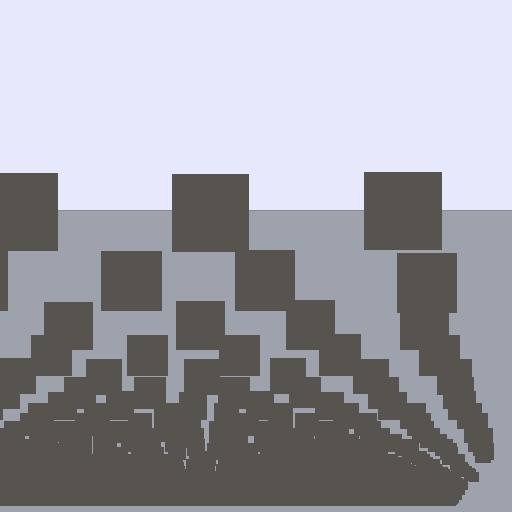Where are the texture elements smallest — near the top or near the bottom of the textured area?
Near the bottom.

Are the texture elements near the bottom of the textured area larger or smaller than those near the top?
Smaller. The gradient is inverted — elements near the bottom are smaller and denser.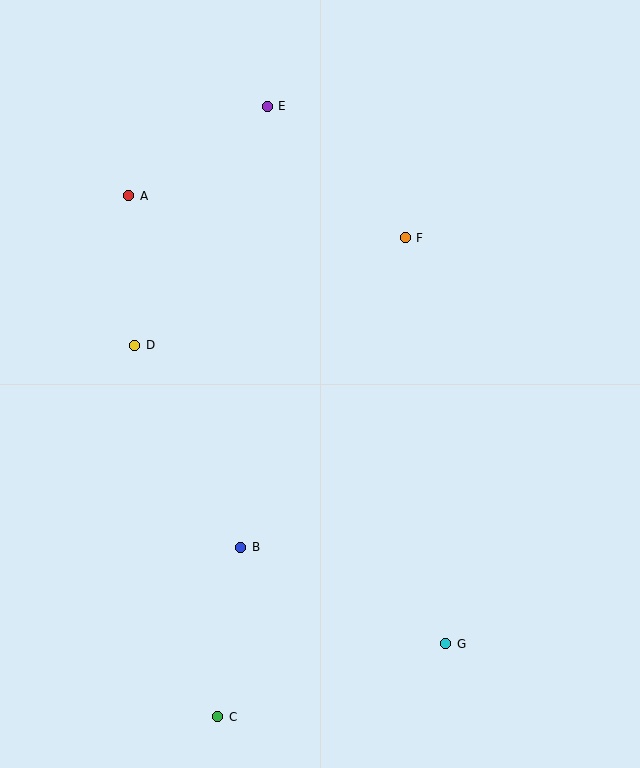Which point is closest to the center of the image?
Point F at (405, 238) is closest to the center.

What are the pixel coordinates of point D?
Point D is at (135, 345).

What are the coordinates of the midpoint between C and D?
The midpoint between C and D is at (176, 531).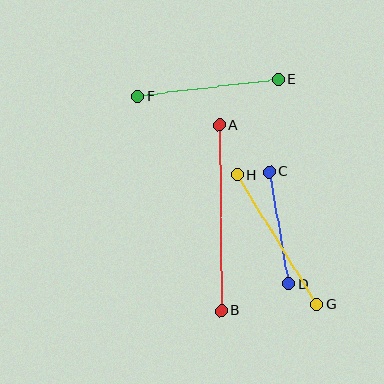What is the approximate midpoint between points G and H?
The midpoint is at approximately (277, 240) pixels.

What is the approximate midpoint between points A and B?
The midpoint is at approximately (220, 218) pixels.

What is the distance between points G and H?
The distance is approximately 152 pixels.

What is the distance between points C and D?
The distance is approximately 114 pixels.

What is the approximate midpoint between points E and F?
The midpoint is at approximately (208, 88) pixels.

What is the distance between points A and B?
The distance is approximately 186 pixels.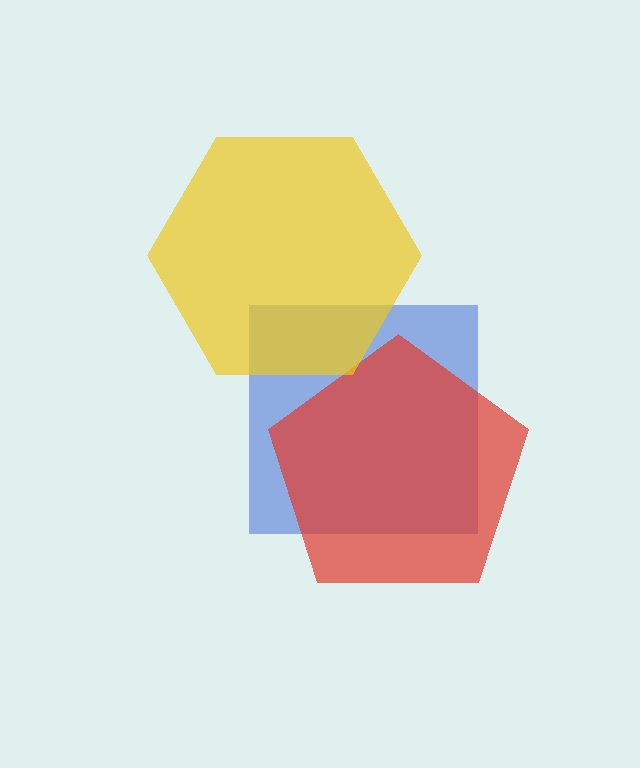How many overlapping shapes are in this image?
There are 3 overlapping shapes in the image.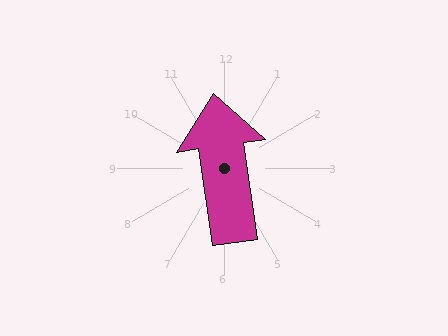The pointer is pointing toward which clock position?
Roughly 12 o'clock.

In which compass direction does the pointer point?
North.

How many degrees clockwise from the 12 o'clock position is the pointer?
Approximately 352 degrees.